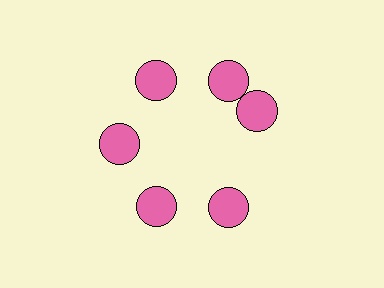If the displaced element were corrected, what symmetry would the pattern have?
It would have 6-fold rotational symmetry — the pattern would map onto itself every 60 degrees.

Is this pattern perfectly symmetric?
No. The 6 pink circles are arranged in a ring, but one element near the 3 o'clock position is rotated out of alignment along the ring, breaking the 6-fold rotational symmetry.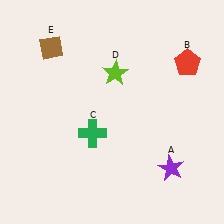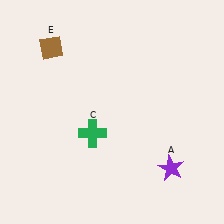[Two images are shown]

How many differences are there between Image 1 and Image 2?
There are 2 differences between the two images.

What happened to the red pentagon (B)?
The red pentagon (B) was removed in Image 2. It was in the top-right area of Image 1.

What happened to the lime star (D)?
The lime star (D) was removed in Image 2. It was in the top-right area of Image 1.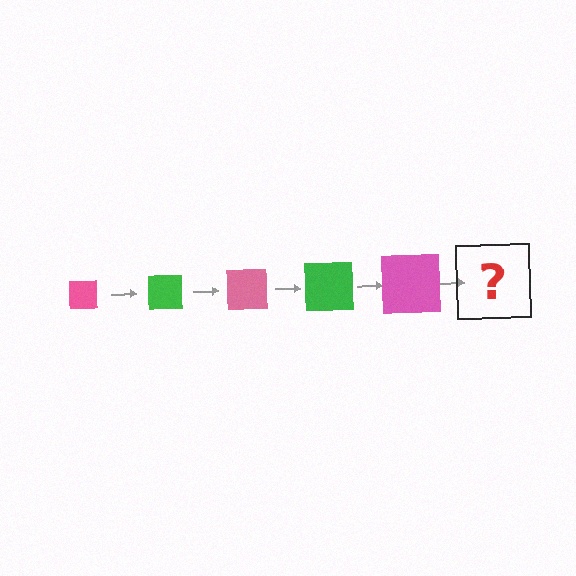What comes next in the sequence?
The next element should be a green square, larger than the previous one.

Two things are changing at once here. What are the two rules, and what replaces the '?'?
The two rules are that the square grows larger each step and the color cycles through pink and green. The '?' should be a green square, larger than the previous one.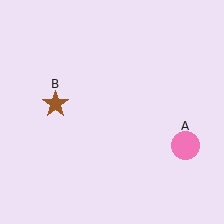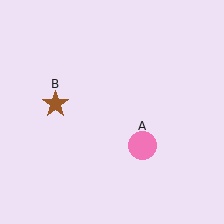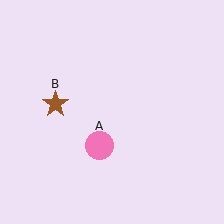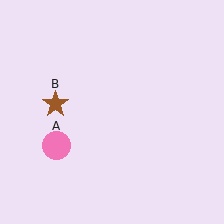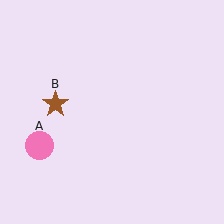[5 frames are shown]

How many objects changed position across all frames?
1 object changed position: pink circle (object A).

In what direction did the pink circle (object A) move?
The pink circle (object A) moved left.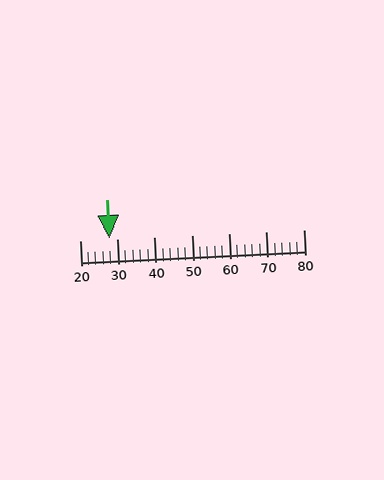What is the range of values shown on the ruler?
The ruler shows values from 20 to 80.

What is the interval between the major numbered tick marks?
The major tick marks are spaced 10 units apart.